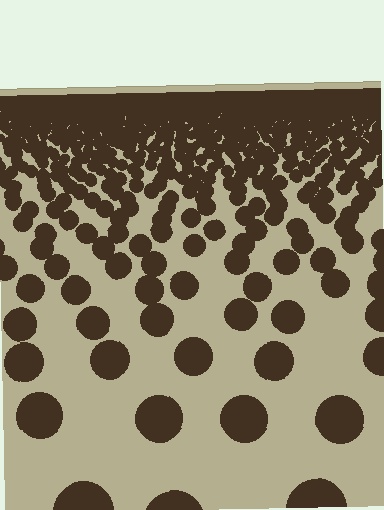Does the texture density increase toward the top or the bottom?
Density increases toward the top.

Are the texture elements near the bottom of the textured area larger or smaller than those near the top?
Larger. Near the bottom, elements are closer to the viewer and appear at a bigger on-screen size.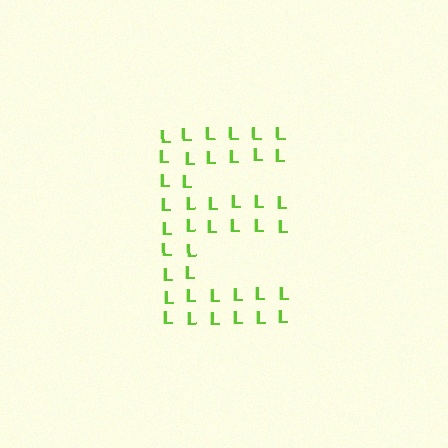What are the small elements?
The small elements are letter L's.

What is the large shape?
The large shape is the letter E.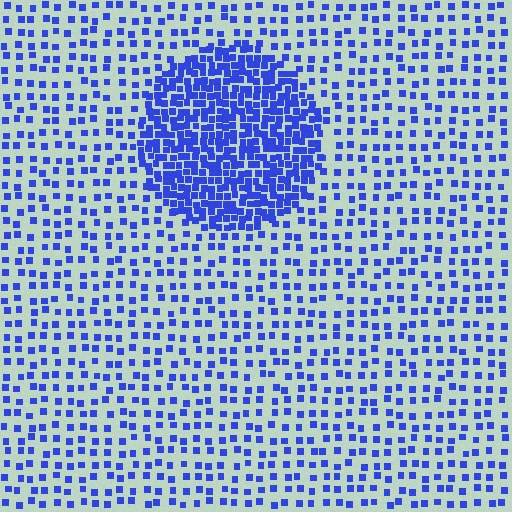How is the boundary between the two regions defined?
The boundary is defined by a change in element density (approximately 2.7x ratio). All elements are the same color, size, and shape.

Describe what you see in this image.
The image contains small blue elements arranged at two different densities. A circle-shaped region is visible where the elements are more densely packed than the surrounding area.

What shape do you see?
I see a circle.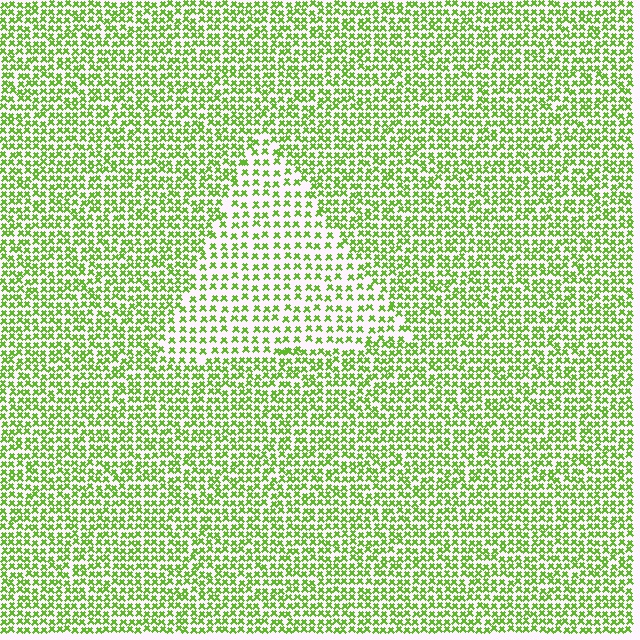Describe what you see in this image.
The image contains small lime elements arranged at two different densities. A triangle-shaped region is visible where the elements are less densely packed than the surrounding area.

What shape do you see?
I see a triangle.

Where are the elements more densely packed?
The elements are more densely packed outside the triangle boundary.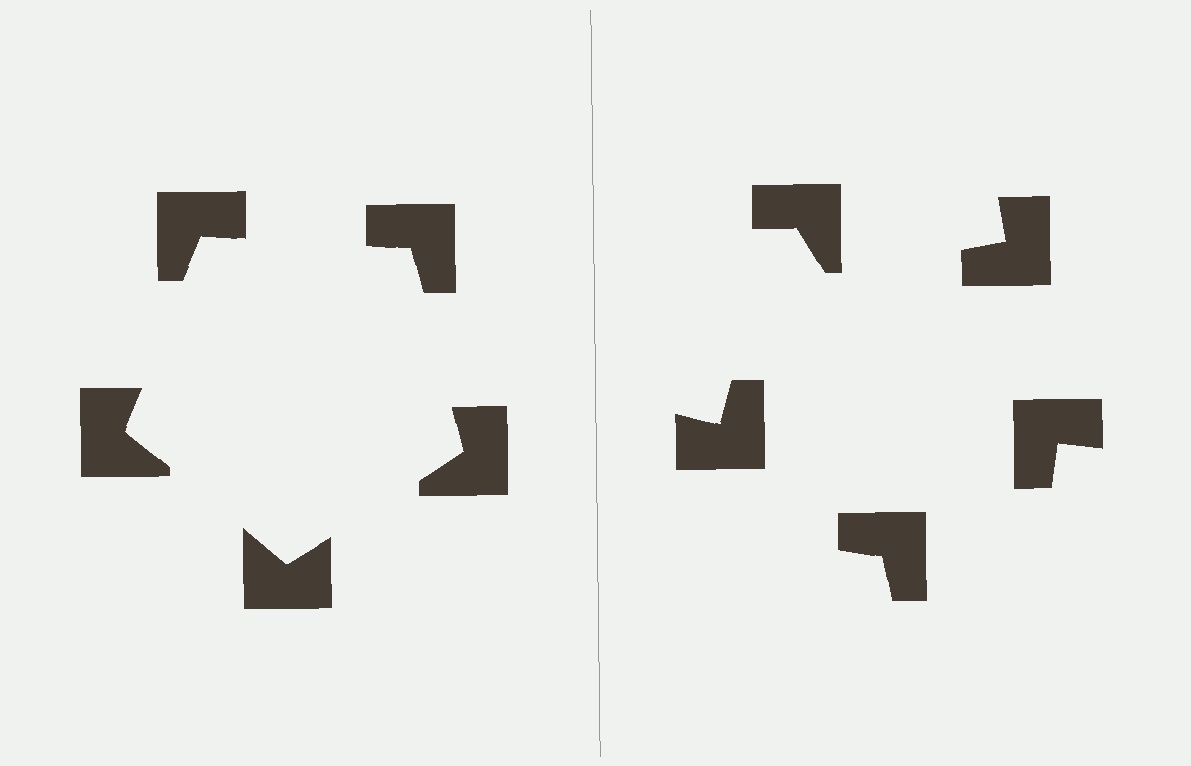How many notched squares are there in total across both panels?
10 — 5 on each side.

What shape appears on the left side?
An illusory pentagon.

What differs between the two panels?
The notched squares are positioned identically on both sides; only the wedge orientations differ. On the left they align to a pentagon; on the right they are misaligned.